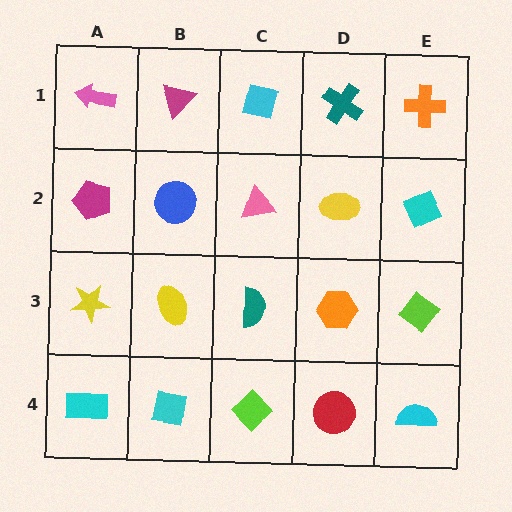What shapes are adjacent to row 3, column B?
A blue circle (row 2, column B), a cyan square (row 4, column B), a yellow star (row 3, column A), a teal semicircle (row 3, column C).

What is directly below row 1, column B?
A blue circle.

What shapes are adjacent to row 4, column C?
A teal semicircle (row 3, column C), a cyan square (row 4, column B), a red circle (row 4, column D).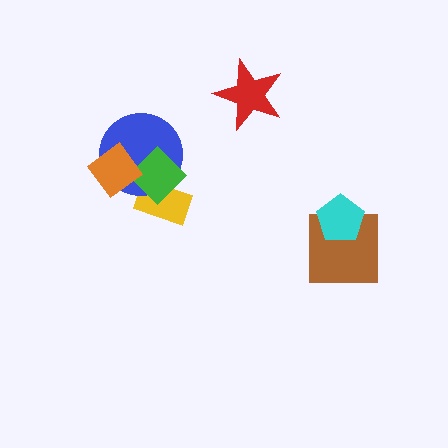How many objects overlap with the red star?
0 objects overlap with the red star.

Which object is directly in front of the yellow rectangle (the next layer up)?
The blue circle is directly in front of the yellow rectangle.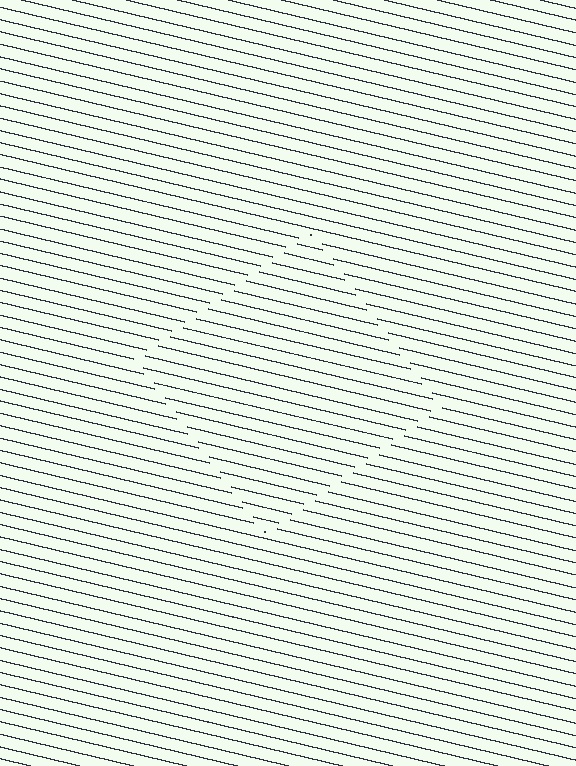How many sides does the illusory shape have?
4 sides — the line-ends trace a square.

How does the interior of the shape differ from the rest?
The interior of the shape contains the same grating, shifted by half a period — the contour is defined by the phase discontinuity where line-ends from the inner and outer gratings abut.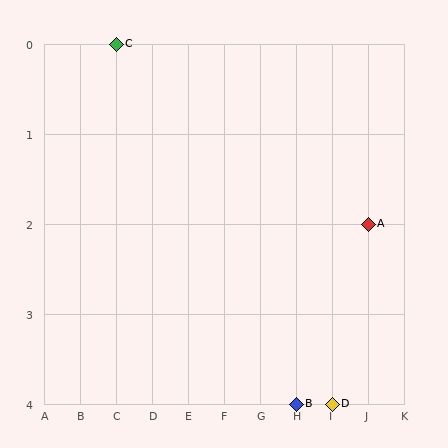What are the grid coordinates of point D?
Point D is at grid coordinates (I, 4).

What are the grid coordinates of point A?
Point A is at grid coordinates (J, 2).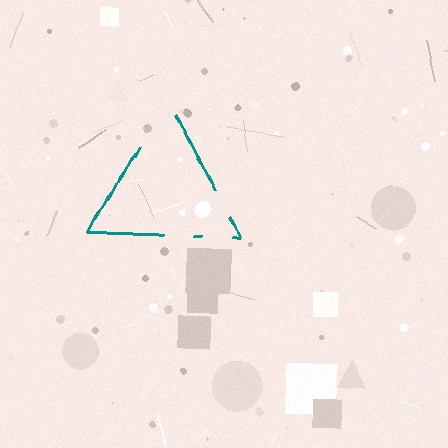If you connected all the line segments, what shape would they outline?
They would outline a triangle.